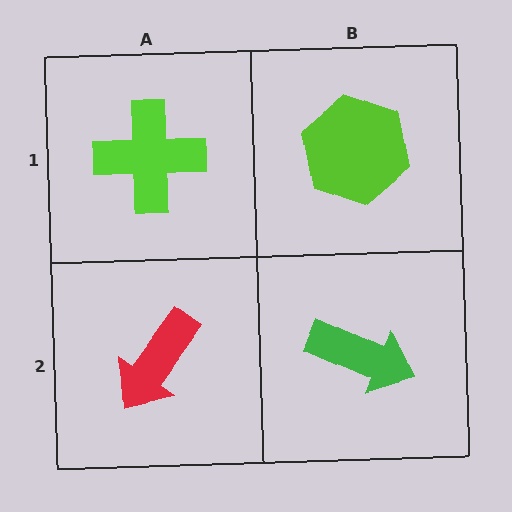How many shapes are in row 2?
2 shapes.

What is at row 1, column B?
A lime hexagon.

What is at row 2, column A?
A red arrow.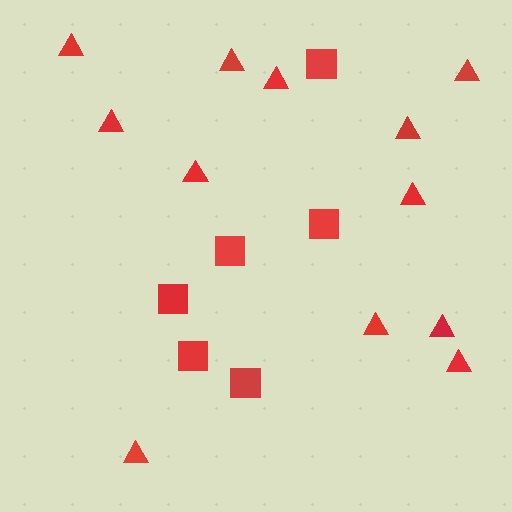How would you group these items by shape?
There are 2 groups: one group of squares (6) and one group of triangles (12).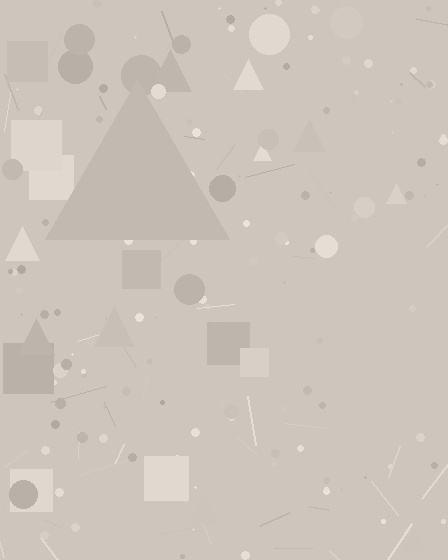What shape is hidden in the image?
A triangle is hidden in the image.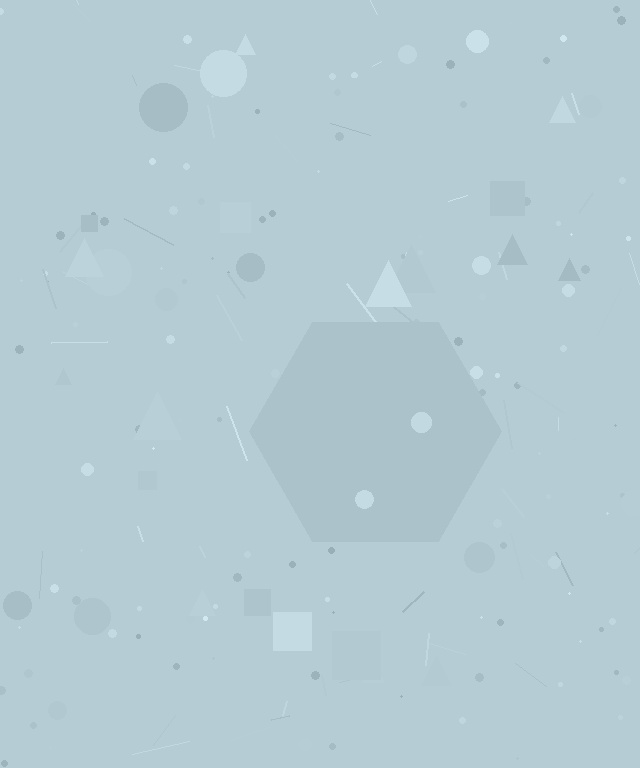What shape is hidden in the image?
A hexagon is hidden in the image.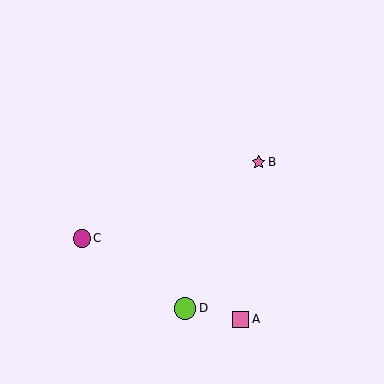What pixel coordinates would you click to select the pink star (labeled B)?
Click at (258, 162) to select the pink star B.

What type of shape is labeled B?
Shape B is a pink star.